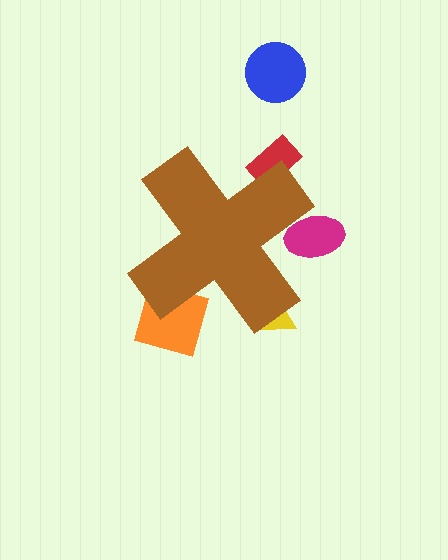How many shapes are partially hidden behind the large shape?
4 shapes are partially hidden.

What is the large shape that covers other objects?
A brown cross.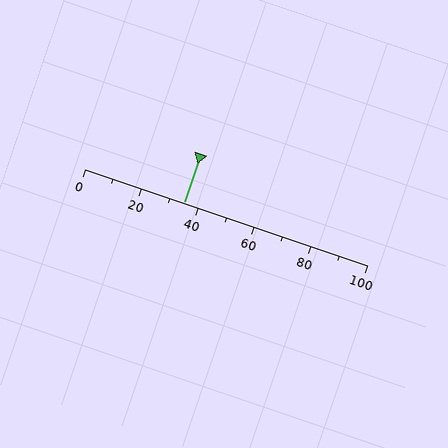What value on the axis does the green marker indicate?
The marker indicates approximately 35.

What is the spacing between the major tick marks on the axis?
The major ticks are spaced 20 apart.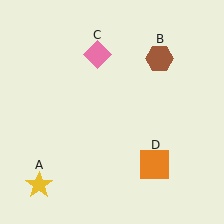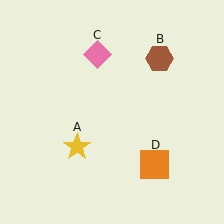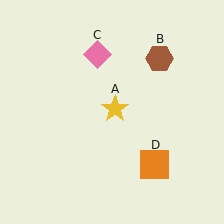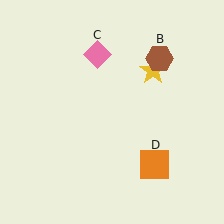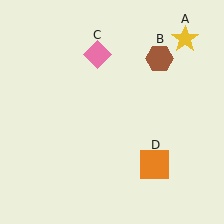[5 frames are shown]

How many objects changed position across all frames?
1 object changed position: yellow star (object A).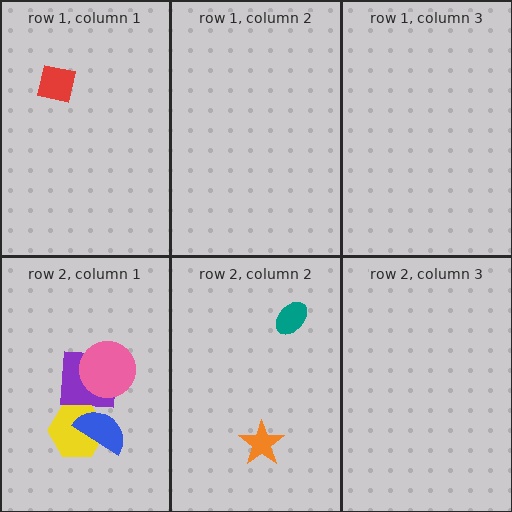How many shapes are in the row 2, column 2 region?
2.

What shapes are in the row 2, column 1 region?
The purple square, the yellow hexagon, the blue semicircle, the pink circle.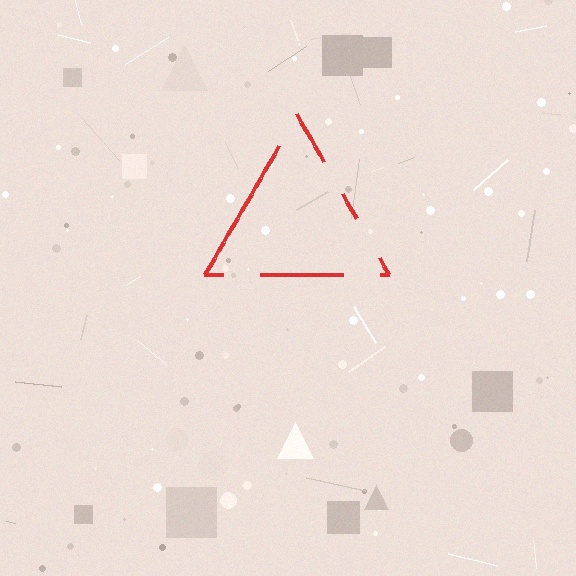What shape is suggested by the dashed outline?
The dashed outline suggests a triangle.